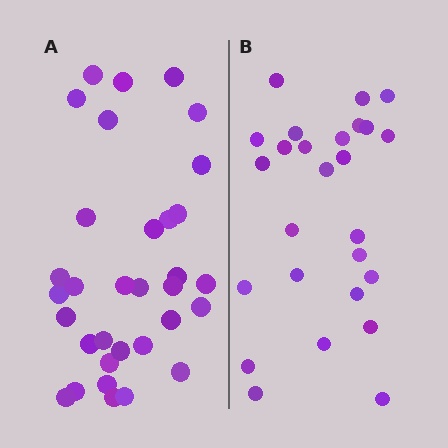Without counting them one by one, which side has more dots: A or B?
Region A (the left region) has more dots.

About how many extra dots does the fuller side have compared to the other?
Region A has roughly 8 or so more dots than region B.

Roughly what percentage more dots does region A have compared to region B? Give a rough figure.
About 25% more.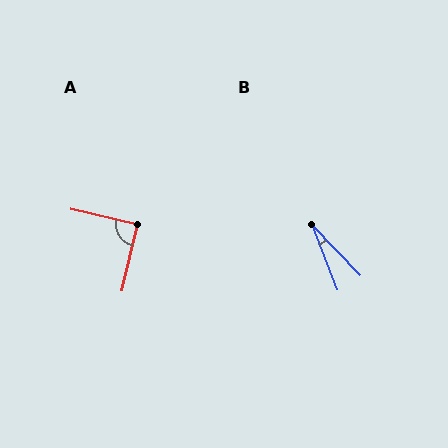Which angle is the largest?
A, at approximately 90 degrees.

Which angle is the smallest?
B, at approximately 23 degrees.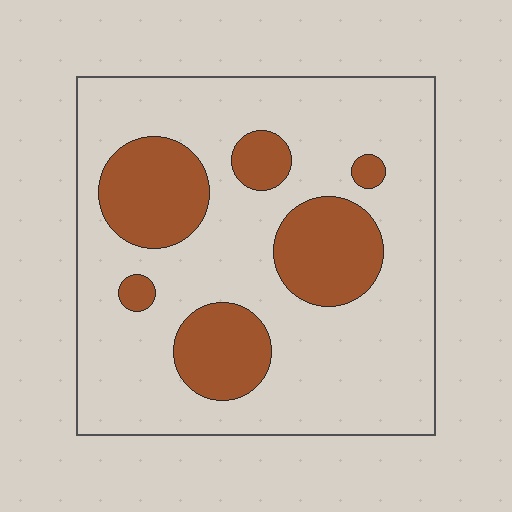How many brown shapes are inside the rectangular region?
6.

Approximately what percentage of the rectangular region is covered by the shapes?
Approximately 25%.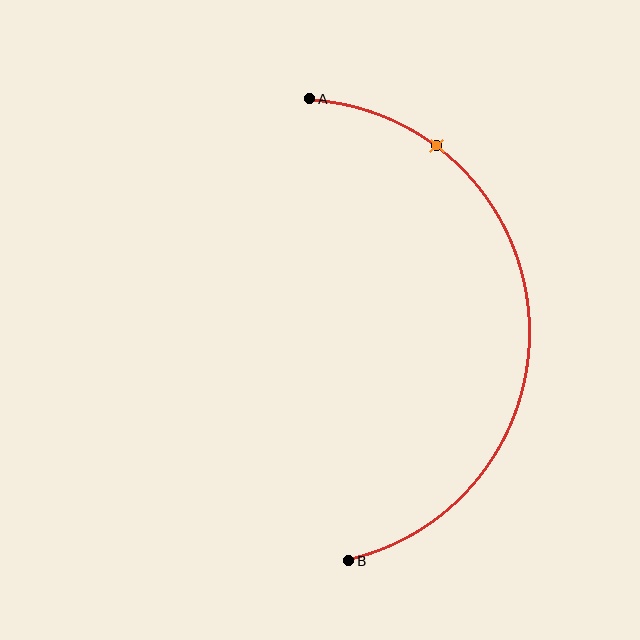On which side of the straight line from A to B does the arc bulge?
The arc bulges to the right of the straight line connecting A and B.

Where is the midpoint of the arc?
The arc midpoint is the point on the curve farthest from the straight line joining A and B. It sits to the right of that line.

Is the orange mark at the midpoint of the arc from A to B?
No. The orange mark lies on the arc but is closer to endpoint A. The arc midpoint would be at the point on the curve equidistant along the arc from both A and B.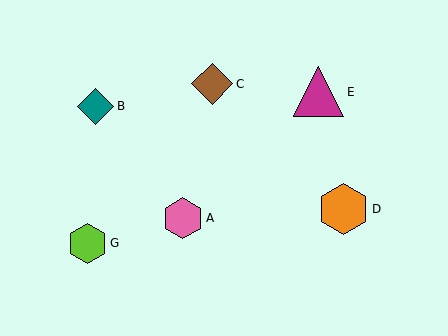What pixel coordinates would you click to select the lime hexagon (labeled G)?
Click at (87, 243) to select the lime hexagon G.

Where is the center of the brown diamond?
The center of the brown diamond is at (212, 84).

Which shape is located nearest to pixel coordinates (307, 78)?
The magenta triangle (labeled E) at (319, 92) is nearest to that location.